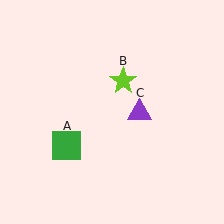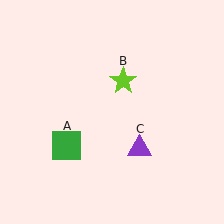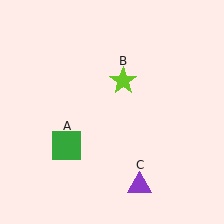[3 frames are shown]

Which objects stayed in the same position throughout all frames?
Green square (object A) and lime star (object B) remained stationary.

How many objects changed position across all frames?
1 object changed position: purple triangle (object C).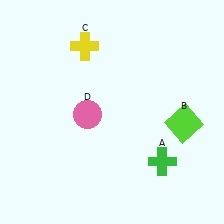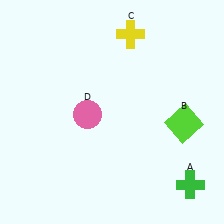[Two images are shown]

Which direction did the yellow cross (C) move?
The yellow cross (C) moved right.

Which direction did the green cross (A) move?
The green cross (A) moved right.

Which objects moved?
The objects that moved are: the green cross (A), the yellow cross (C).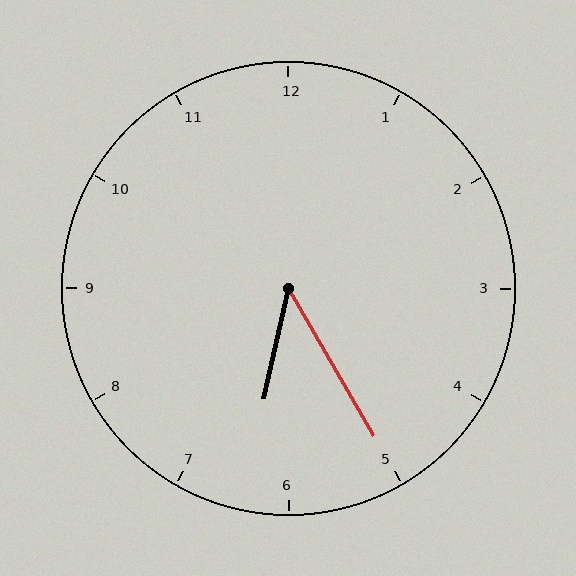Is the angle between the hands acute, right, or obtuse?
It is acute.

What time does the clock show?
6:25.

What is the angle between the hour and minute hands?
Approximately 42 degrees.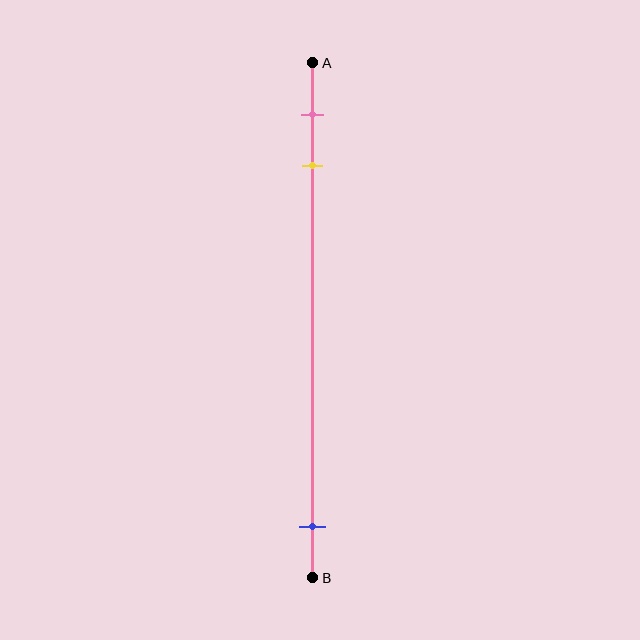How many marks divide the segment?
There are 3 marks dividing the segment.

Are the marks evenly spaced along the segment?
No, the marks are not evenly spaced.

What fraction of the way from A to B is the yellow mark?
The yellow mark is approximately 20% (0.2) of the way from A to B.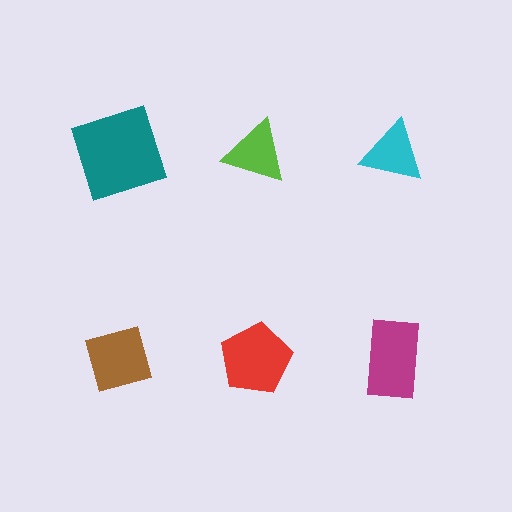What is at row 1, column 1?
A teal square.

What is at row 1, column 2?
A lime triangle.